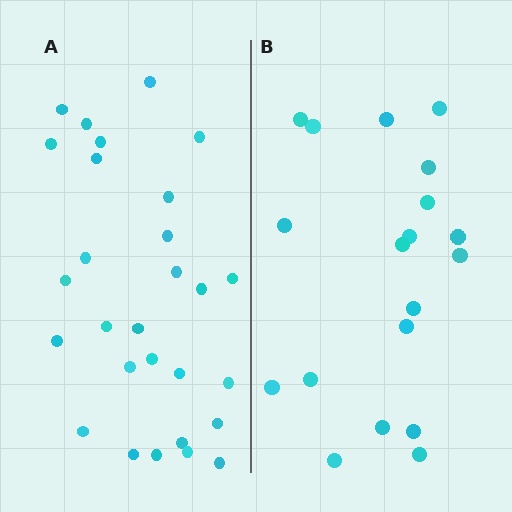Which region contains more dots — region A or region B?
Region A (the left region) has more dots.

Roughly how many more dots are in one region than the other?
Region A has roughly 8 or so more dots than region B.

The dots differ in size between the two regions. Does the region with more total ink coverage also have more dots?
No. Region B has more total ink coverage because its dots are larger, but region A actually contains more individual dots. Total area can be misleading — the number of items is what matters here.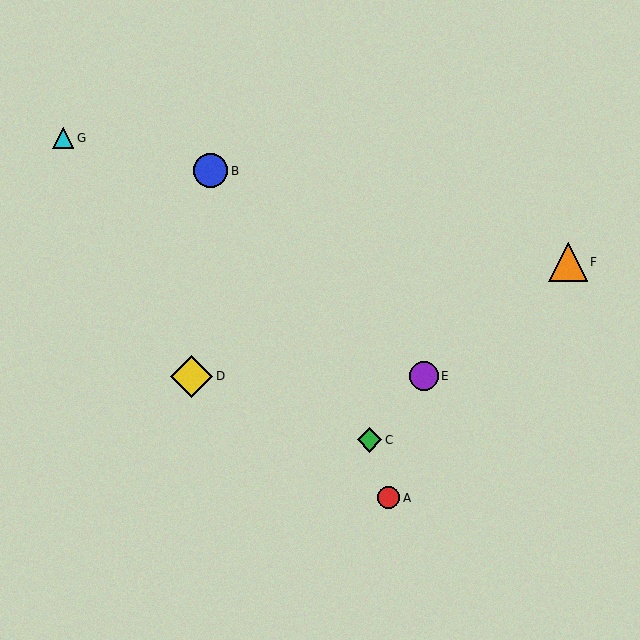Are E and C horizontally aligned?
No, E is at y≈376 and C is at y≈440.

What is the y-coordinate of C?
Object C is at y≈440.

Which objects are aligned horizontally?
Objects D, E are aligned horizontally.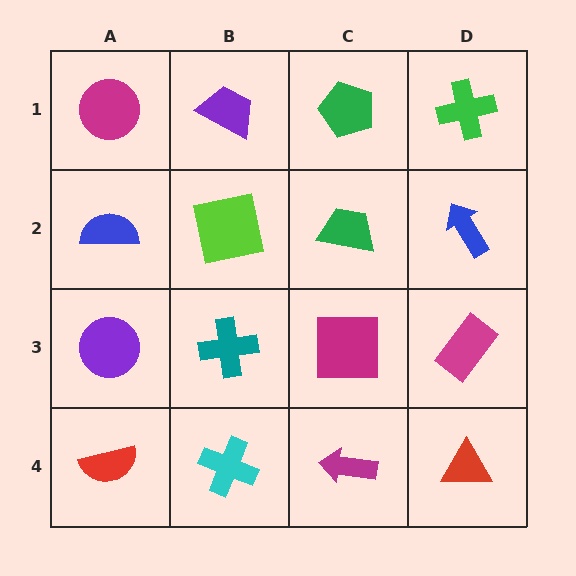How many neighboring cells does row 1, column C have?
3.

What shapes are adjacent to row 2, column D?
A green cross (row 1, column D), a magenta rectangle (row 3, column D), a green trapezoid (row 2, column C).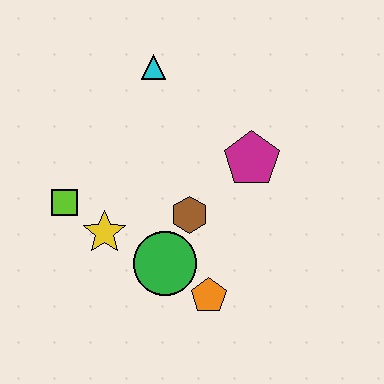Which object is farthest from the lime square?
The magenta pentagon is farthest from the lime square.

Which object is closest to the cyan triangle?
The magenta pentagon is closest to the cyan triangle.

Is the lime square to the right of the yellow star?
No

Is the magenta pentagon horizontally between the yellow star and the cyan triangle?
No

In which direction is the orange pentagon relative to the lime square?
The orange pentagon is to the right of the lime square.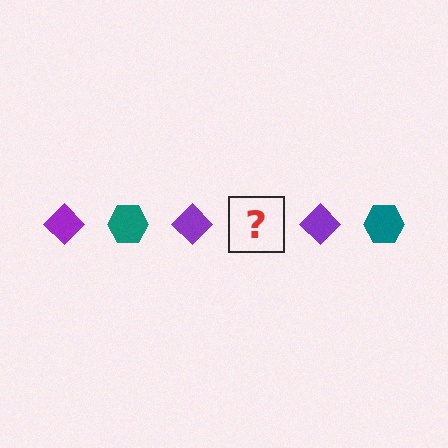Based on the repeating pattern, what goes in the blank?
The blank should be a teal hexagon.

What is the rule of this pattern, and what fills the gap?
The rule is that the pattern alternates between purple diamond and teal hexagon. The gap should be filled with a teal hexagon.